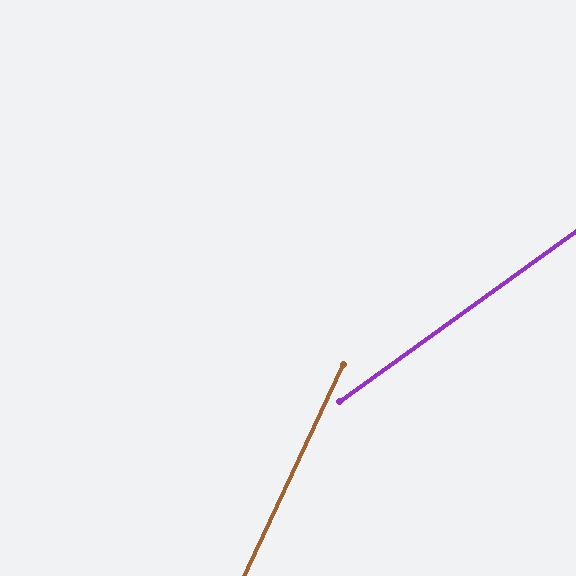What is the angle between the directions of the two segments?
Approximately 29 degrees.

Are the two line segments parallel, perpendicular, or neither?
Neither parallel nor perpendicular — they differ by about 29°.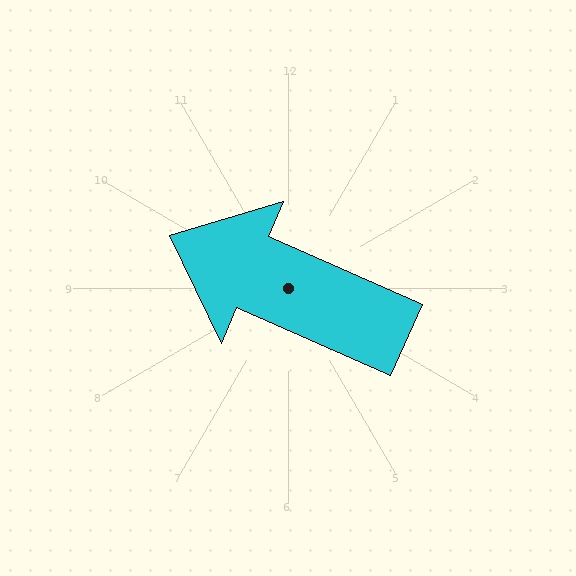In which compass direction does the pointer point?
Northwest.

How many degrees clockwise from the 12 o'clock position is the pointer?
Approximately 294 degrees.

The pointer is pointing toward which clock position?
Roughly 10 o'clock.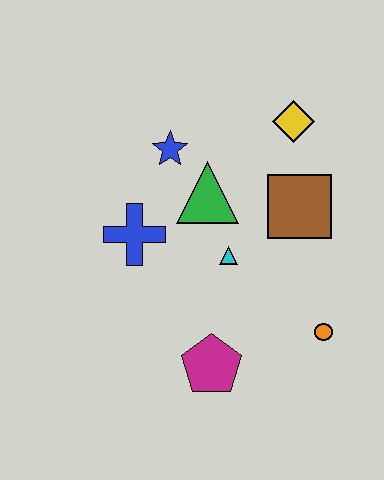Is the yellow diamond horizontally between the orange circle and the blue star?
Yes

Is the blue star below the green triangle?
No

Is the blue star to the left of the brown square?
Yes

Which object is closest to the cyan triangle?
The green triangle is closest to the cyan triangle.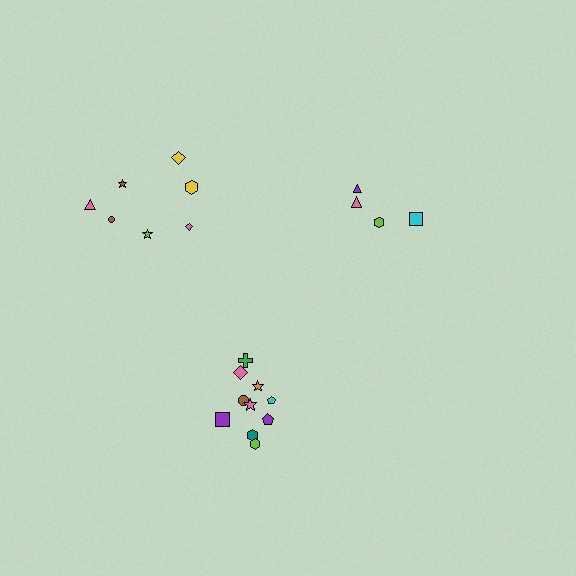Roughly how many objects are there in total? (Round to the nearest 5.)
Roughly 20 objects in total.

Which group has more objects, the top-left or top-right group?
The top-left group.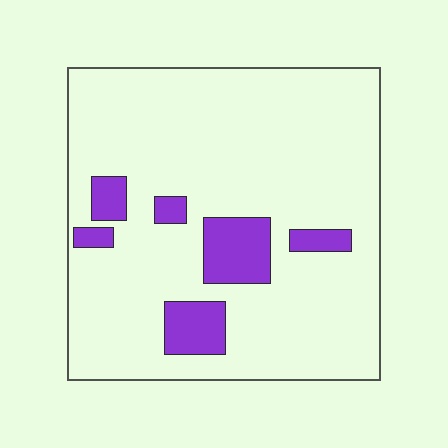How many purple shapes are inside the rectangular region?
6.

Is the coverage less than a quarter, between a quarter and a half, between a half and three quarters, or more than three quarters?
Less than a quarter.